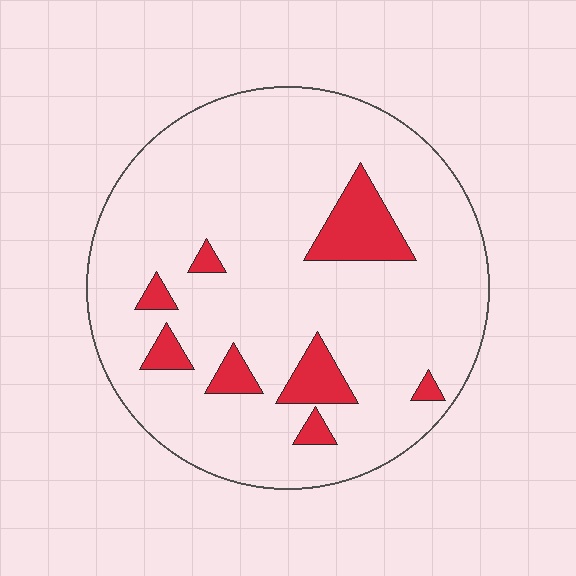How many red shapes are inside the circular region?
8.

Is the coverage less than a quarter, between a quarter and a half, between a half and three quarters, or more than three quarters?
Less than a quarter.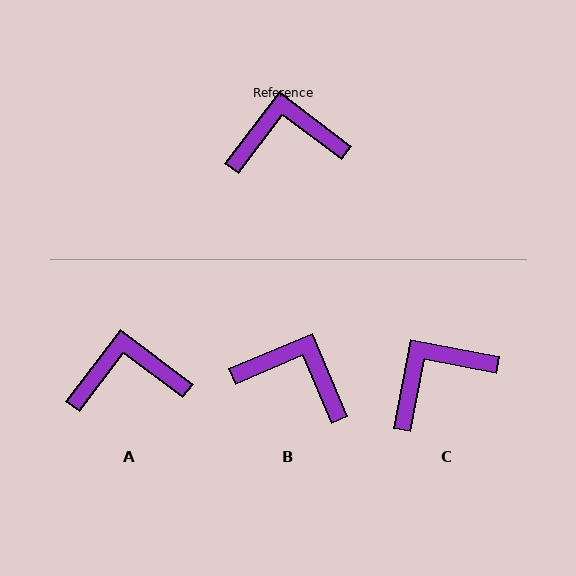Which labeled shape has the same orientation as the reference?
A.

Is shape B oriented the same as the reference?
No, it is off by about 30 degrees.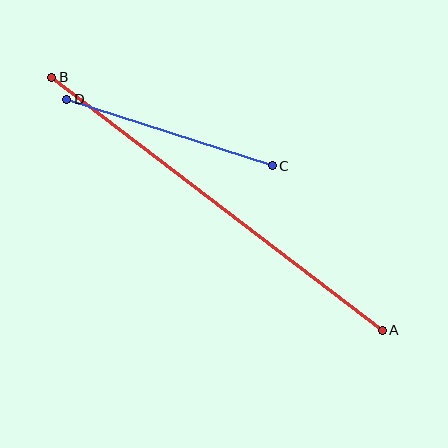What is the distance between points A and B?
The distance is approximately 416 pixels.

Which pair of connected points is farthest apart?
Points A and B are farthest apart.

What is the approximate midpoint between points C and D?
The midpoint is at approximately (169, 132) pixels.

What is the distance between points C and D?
The distance is approximately 216 pixels.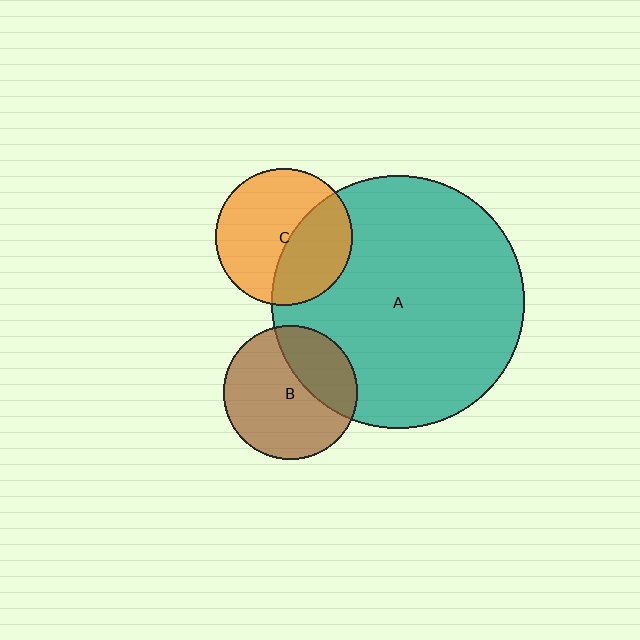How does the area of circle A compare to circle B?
Approximately 3.5 times.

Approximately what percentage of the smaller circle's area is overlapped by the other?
Approximately 30%.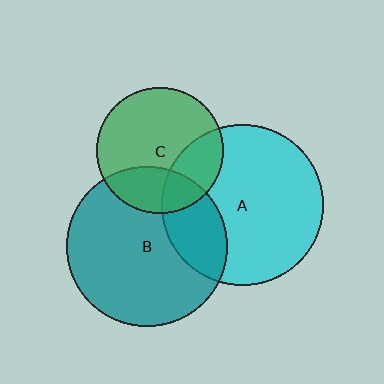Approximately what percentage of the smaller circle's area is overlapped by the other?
Approximately 25%.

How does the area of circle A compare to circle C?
Approximately 1.6 times.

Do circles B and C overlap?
Yes.